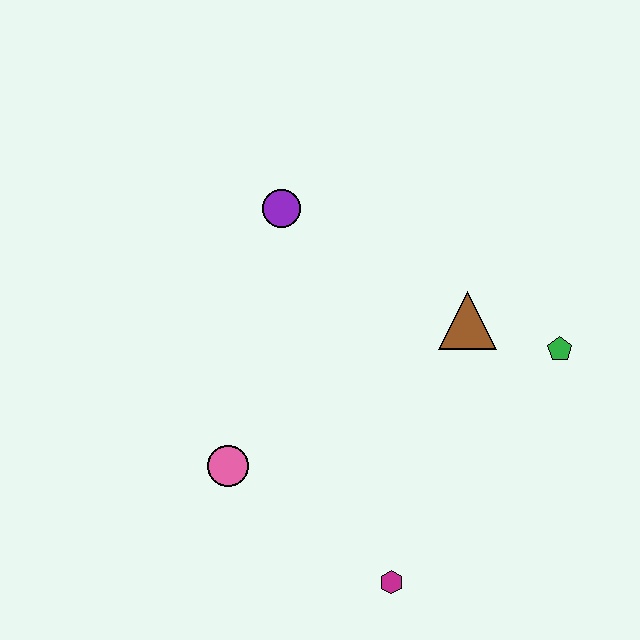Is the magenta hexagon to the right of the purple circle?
Yes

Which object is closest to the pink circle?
The magenta hexagon is closest to the pink circle.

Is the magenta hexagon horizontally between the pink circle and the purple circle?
No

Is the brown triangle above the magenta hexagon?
Yes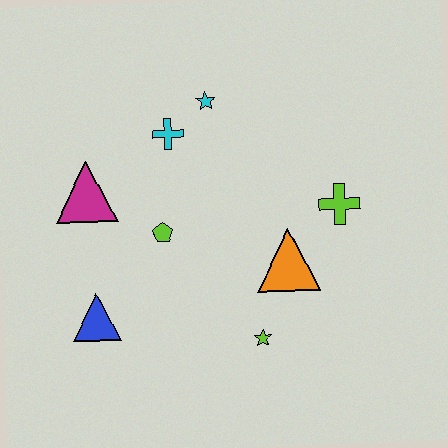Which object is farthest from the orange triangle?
The magenta triangle is farthest from the orange triangle.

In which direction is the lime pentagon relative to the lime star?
The lime pentagon is above the lime star.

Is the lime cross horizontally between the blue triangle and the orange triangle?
No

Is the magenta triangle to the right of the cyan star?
No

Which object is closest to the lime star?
The orange triangle is closest to the lime star.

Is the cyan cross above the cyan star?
No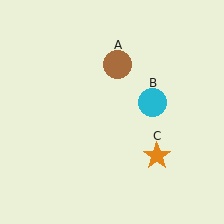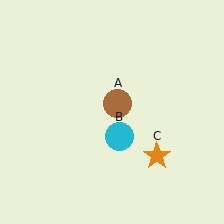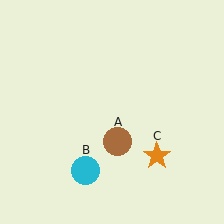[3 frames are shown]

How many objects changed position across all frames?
2 objects changed position: brown circle (object A), cyan circle (object B).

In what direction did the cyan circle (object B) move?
The cyan circle (object B) moved down and to the left.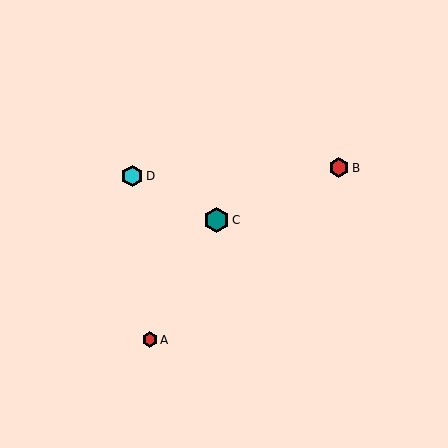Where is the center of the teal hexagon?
The center of the teal hexagon is at (217, 220).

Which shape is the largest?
The teal hexagon (labeled C) is the largest.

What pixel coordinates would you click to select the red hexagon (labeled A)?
Click at (150, 340) to select the red hexagon A.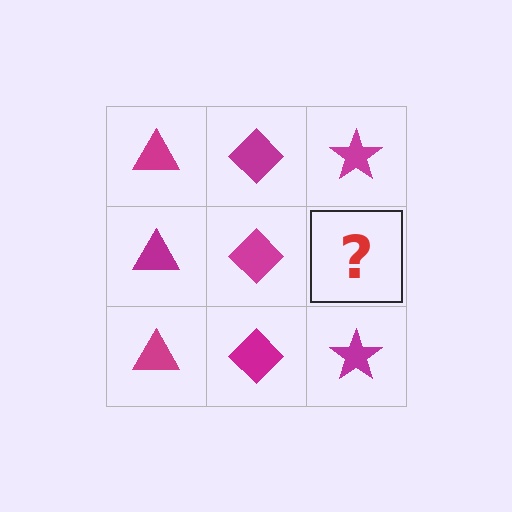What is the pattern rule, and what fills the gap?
The rule is that each column has a consistent shape. The gap should be filled with a magenta star.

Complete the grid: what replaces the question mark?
The question mark should be replaced with a magenta star.